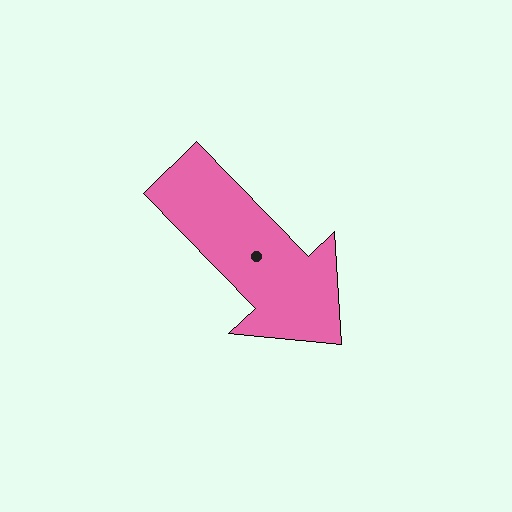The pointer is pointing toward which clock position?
Roughly 5 o'clock.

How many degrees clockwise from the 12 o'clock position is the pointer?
Approximately 136 degrees.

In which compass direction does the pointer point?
Southeast.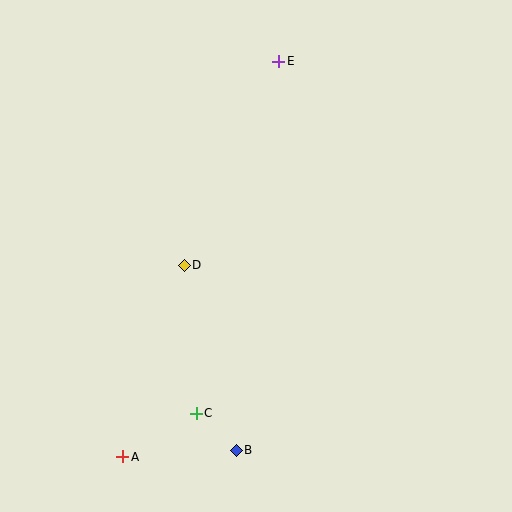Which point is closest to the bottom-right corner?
Point B is closest to the bottom-right corner.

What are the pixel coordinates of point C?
Point C is at (196, 413).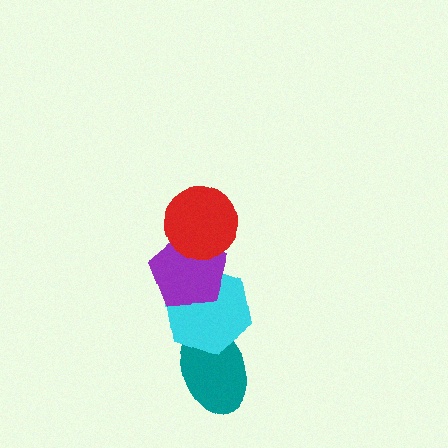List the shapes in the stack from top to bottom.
From top to bottom: the red circle, the purple pentagon, the cyan hexagon, the teal ellipse.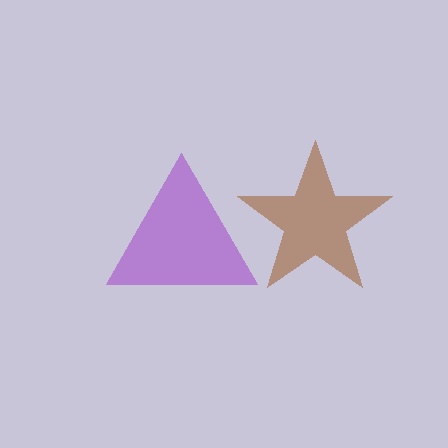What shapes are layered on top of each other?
The layered shapes are: a purple triangle, a brown star.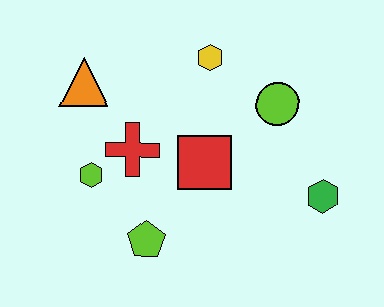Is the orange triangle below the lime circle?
No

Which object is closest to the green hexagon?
The lime circle is closest to the green hexagon.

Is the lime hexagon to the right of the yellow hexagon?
No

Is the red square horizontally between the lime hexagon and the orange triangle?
No